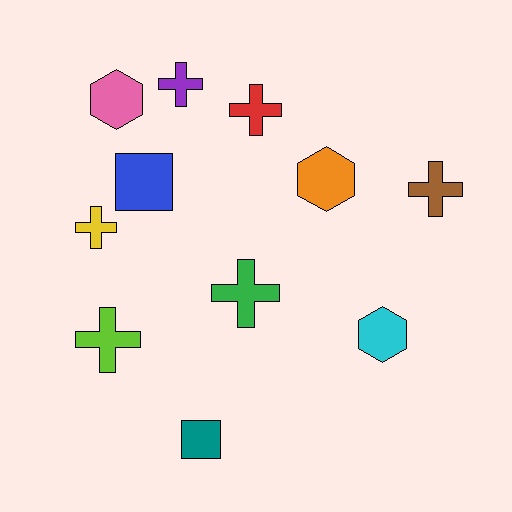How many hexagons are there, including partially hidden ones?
There are 3 hexagons.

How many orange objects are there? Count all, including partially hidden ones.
There is 1 orange object.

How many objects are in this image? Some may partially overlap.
There are 11 objects.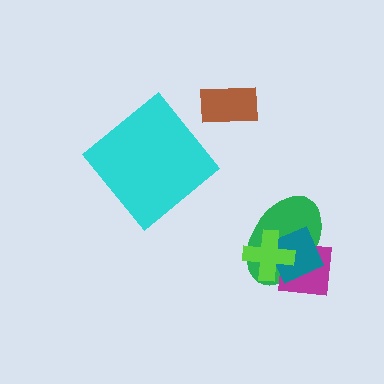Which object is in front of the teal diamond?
The lime cross is in front of the teal diamond.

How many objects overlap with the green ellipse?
3 objects overlap with the green ellipse.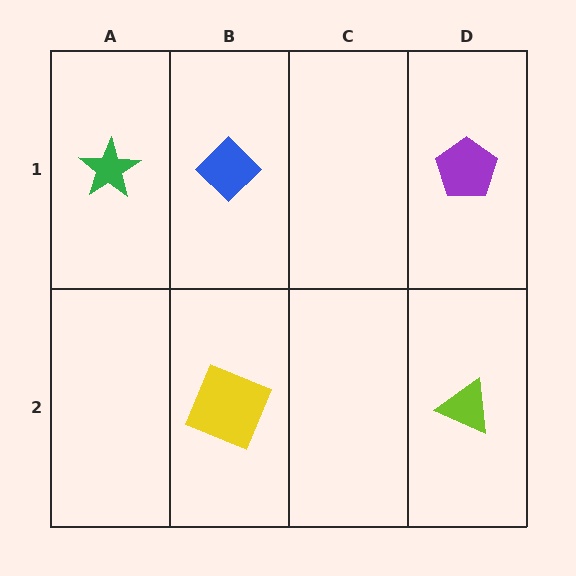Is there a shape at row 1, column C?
No, that cell is empty.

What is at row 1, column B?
A blue diamond.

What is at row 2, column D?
A lime triangle.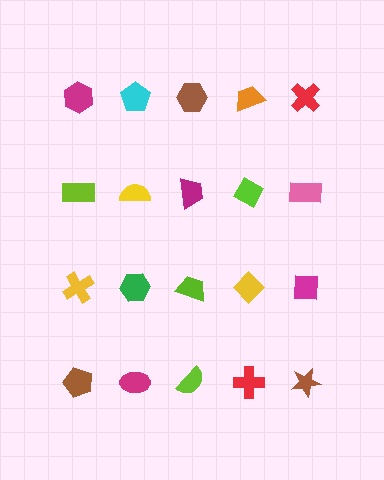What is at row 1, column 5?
A red cross.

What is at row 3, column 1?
A yellow cross.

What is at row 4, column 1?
A brown pentagon.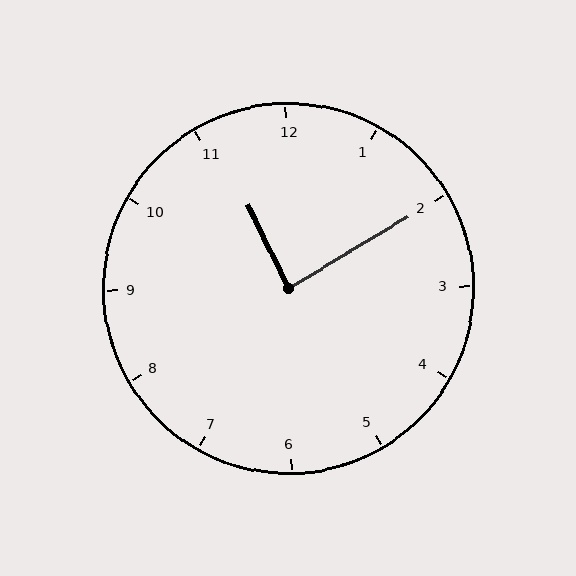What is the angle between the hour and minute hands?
Approximately 85 degrees.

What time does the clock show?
11:10.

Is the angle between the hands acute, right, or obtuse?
It is right.